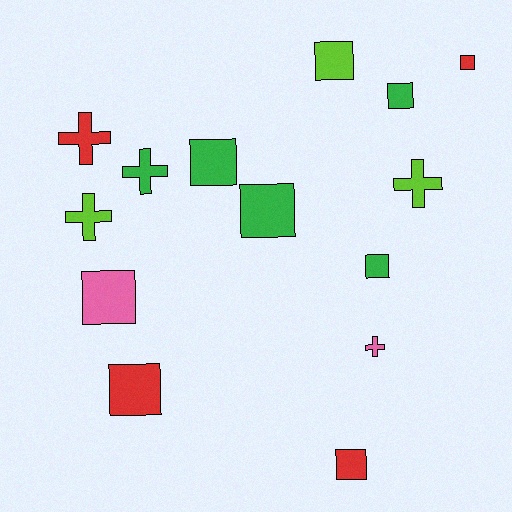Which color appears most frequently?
Green, with 5 objects.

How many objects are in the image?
There are 14 objects.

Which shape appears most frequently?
Square, with 9 objects.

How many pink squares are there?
There is 1 pink square.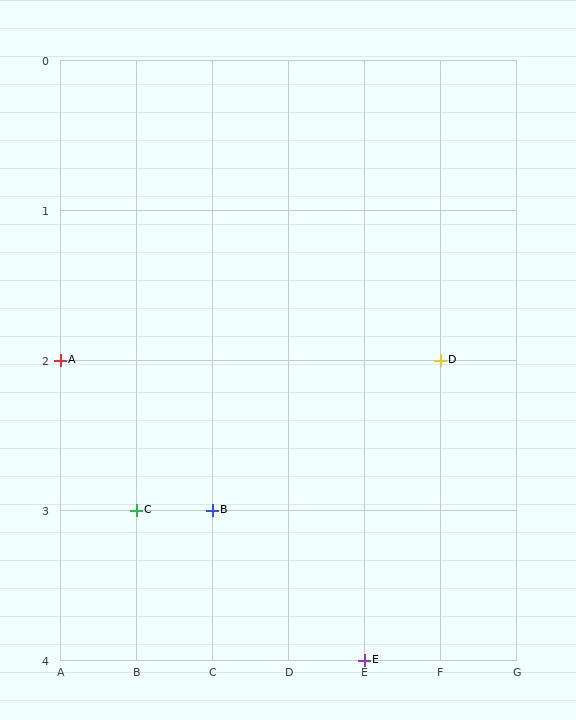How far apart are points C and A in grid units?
Points C and A are 1 column and 1 row apart (about 1.4 grid units diagonally).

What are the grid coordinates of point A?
Point A is at grid coordinates (A, 2).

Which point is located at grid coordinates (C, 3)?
Point B is at (C, 3).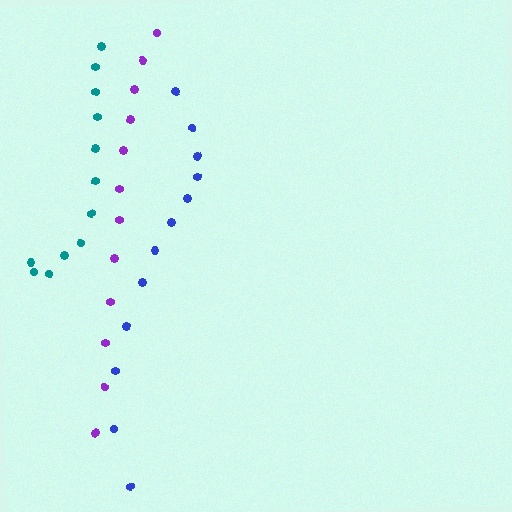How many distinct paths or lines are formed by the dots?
There are 3 distinct paths.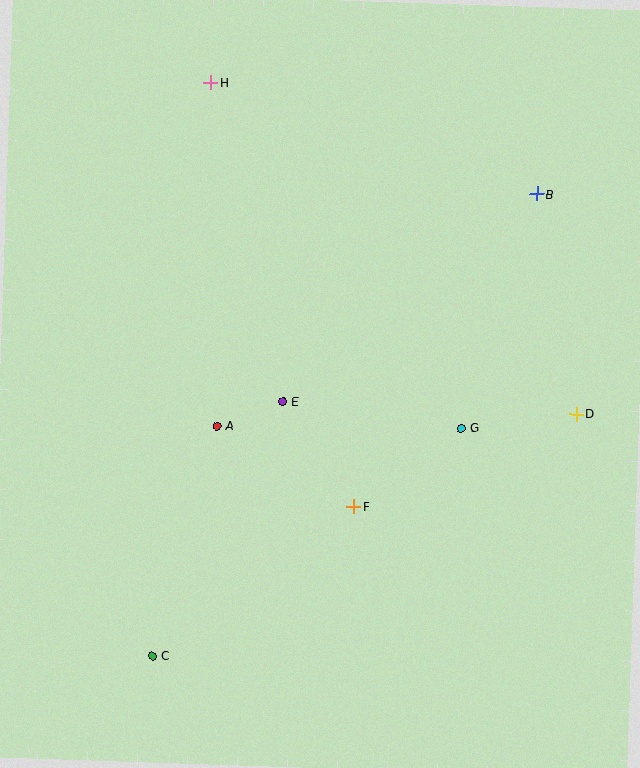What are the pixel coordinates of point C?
Point C is at (152, 656).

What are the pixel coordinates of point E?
Point E is at (283, 401).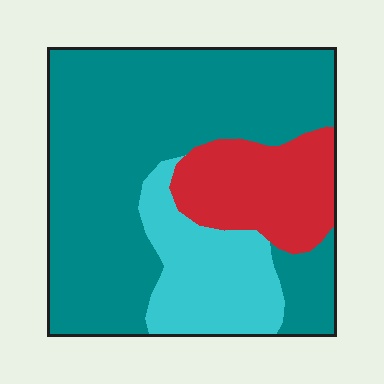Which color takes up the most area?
Teal, at roughly 65%.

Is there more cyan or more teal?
Teal.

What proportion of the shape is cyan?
Cyan covers around 20% of the shape.